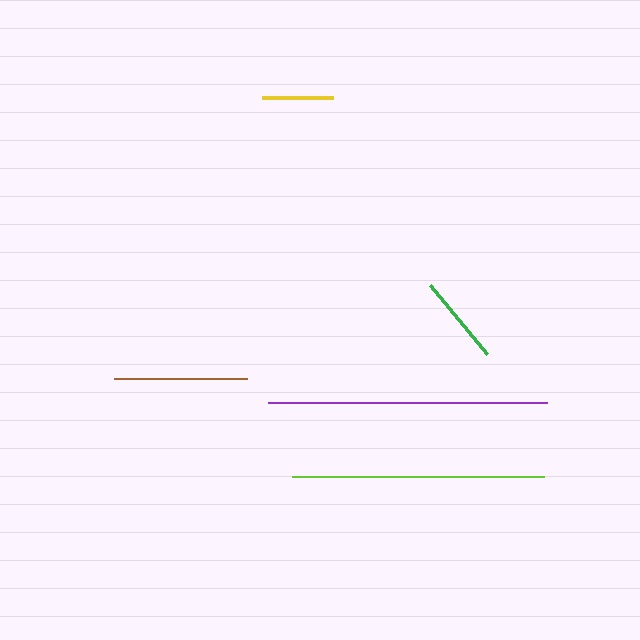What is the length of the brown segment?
The brown segment is approximately 133 pixels long.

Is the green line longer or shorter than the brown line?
The brown line is longer than the green line.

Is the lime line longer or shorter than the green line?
The lime line is longer than the green line.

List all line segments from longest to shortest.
From longest to shortest: purple, lime, brown, green, yellow.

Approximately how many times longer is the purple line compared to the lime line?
The purple line is approximately 1.1 times the length of the lime line.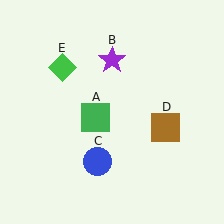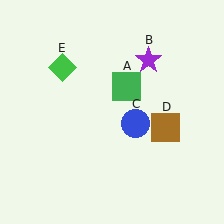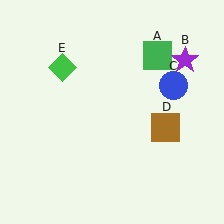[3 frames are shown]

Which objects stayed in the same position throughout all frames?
Brown square (object D) and green diamond (object E) remained stationary.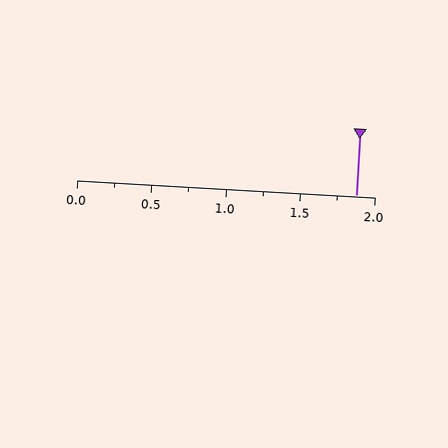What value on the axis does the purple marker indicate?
The marker indicates approximately 1.88.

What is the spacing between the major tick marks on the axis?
The major ticks are spaced 0.5 apart.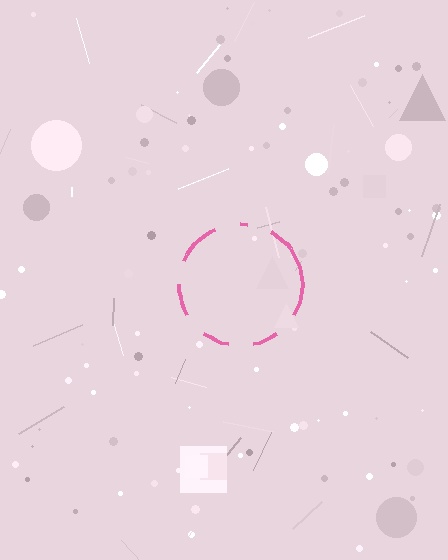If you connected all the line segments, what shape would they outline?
They would outline a circle.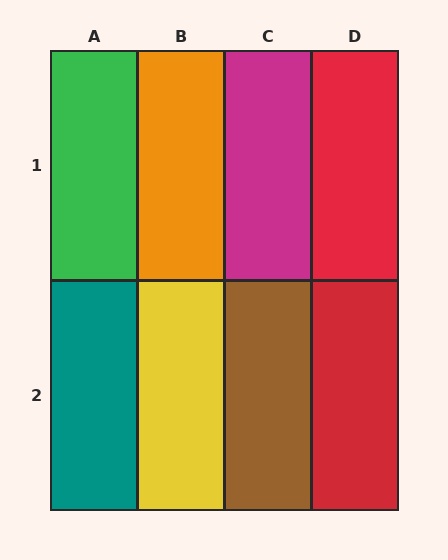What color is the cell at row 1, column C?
Magenta.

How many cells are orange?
1 cell is orange.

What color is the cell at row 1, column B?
Orange.